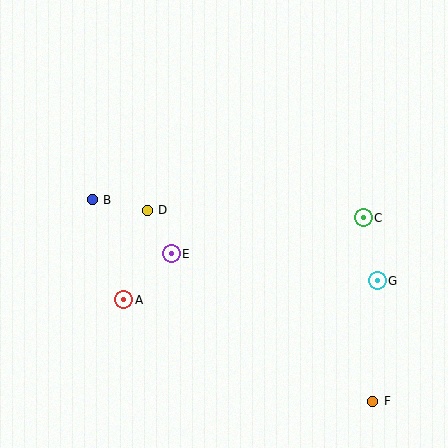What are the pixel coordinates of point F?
Point F is at (373, 401).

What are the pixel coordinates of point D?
Point D is at (147, 210).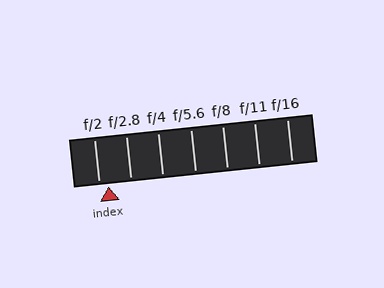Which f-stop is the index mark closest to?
The index mark is closest to f/2.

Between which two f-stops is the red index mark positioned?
The index mark is between f/2 and f/2.8.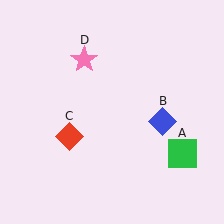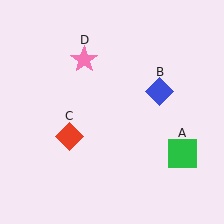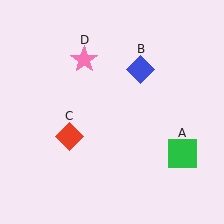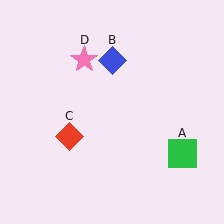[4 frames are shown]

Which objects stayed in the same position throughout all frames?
Green square (object A) and red diamond (object C) and pink star (object D) remained stationary.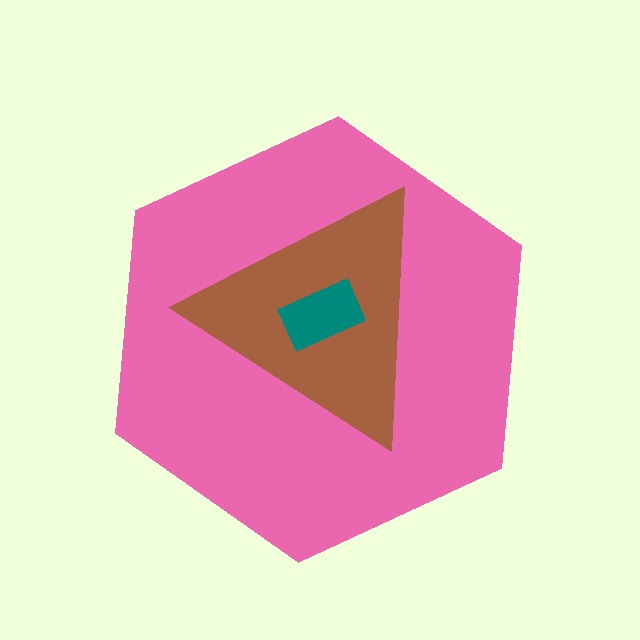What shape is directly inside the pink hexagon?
The brown triangle.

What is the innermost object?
The teal rectangle.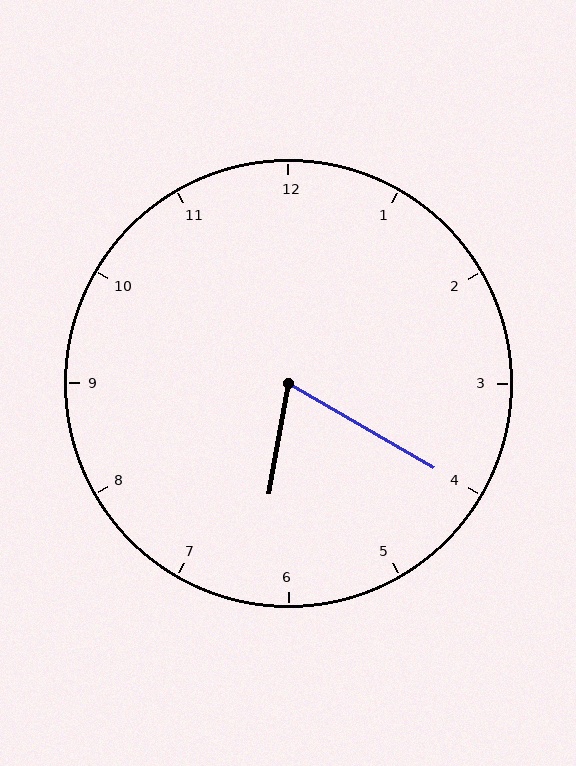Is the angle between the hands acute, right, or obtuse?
It is acute.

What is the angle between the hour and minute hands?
Approximately 70 degrees.